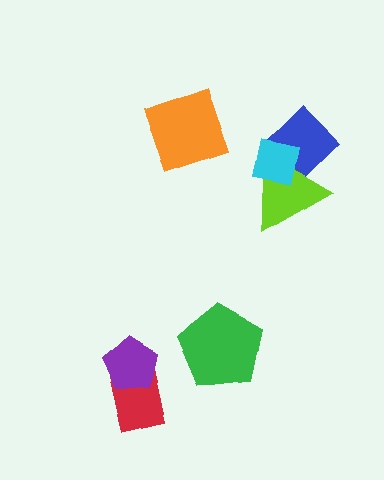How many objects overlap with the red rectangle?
1 object overlaps with the red rectangle.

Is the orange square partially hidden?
No, no other shape covers it.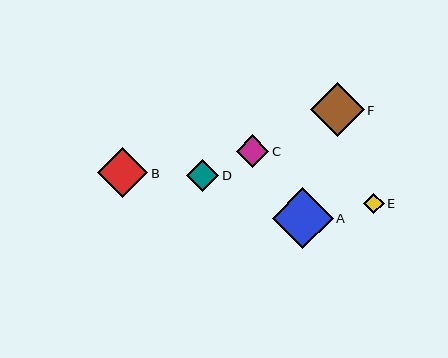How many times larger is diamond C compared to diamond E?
Diamond C is approximately 1.6 times the size of diamond E.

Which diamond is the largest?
Diamond A is the largest with a size of approximately 61 pixels.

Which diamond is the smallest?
Diamond E is the smallest with a size of approximately 21 pixels.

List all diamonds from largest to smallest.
From largest to smallest: A, F, B, C, D, E.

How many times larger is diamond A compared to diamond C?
Diamond A is approximately 1.9 times the size of diamond C.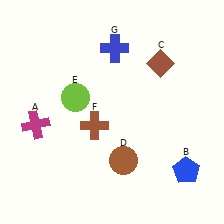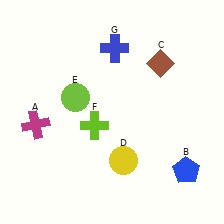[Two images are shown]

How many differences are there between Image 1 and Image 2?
There are 2 differences between the two images.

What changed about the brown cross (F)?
In Image 1, F is brown. In Image 2, it changed to lime.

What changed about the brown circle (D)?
In Image 1, D is brown. In Image 2, it changed to yellow.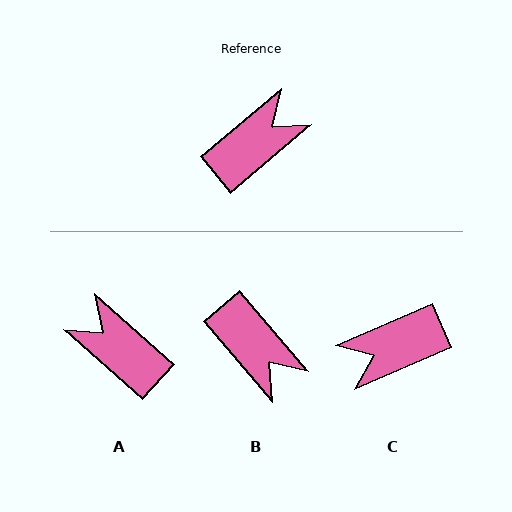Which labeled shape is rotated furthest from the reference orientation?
C, about 163 degrees away.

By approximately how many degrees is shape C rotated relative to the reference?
Approximately 163 degrees counter-clockwise.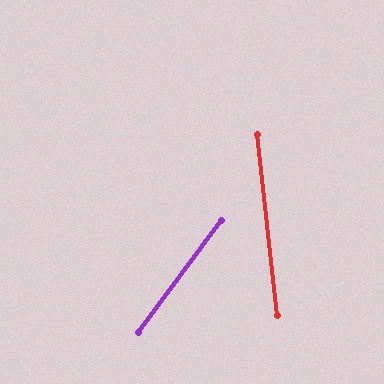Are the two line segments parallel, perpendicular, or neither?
Neither parallel nor perpendicular — they differ by about 43°.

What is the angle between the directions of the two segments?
Approximately 43 degrees.